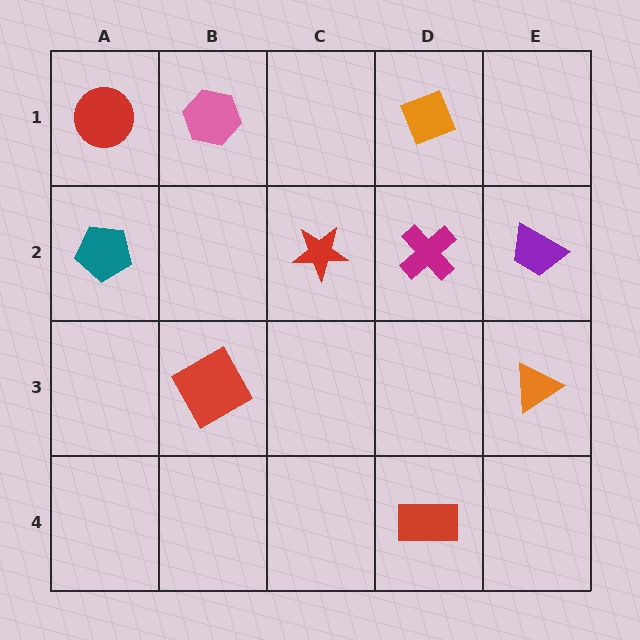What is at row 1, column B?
A pink hexagon.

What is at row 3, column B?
A red square.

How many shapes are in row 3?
2 shapes.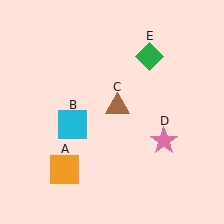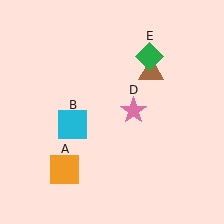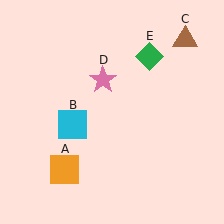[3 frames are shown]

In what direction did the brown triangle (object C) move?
The brown triangle (object C) moved up and to the right.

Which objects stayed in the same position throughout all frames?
Orange square (object A) and cyan square (object B) and green diamond (object E) remained stationary.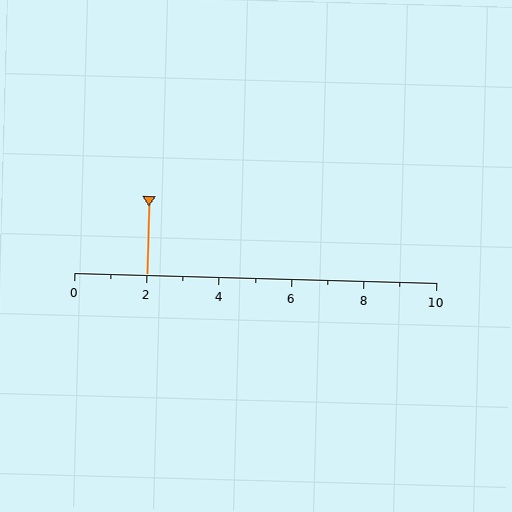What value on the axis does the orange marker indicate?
The marker indicates approximately 2.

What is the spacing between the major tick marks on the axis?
The major ticks are spaced 2 apart.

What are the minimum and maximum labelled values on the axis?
The axis runs from 0 to 10.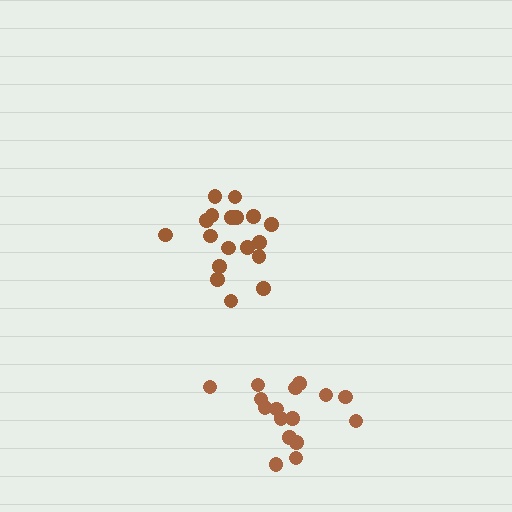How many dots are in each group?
Group 1: 18 dots, Group 2: 16 dots (34 total).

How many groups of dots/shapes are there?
There are 2 groups.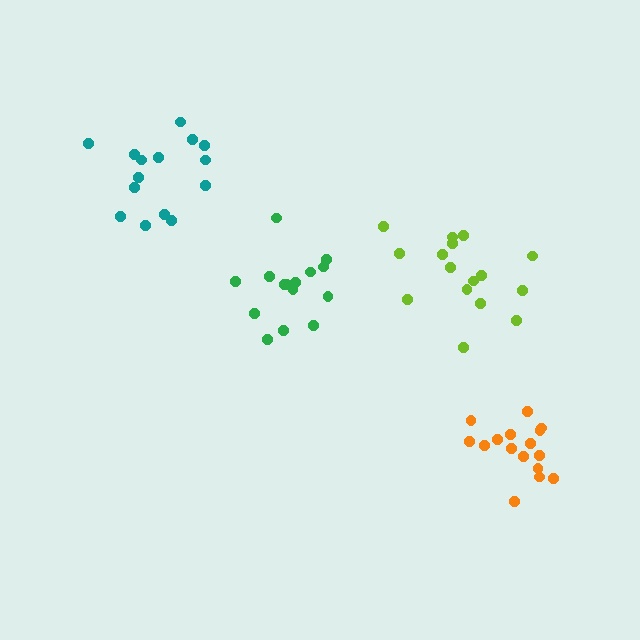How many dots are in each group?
Group 1: 15 dots, Group 2: 16 dots, Group 3: 15 dots, Group 4: 16 dots (62 total).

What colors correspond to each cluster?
The clusters are colored: teal, orange, green, lime.